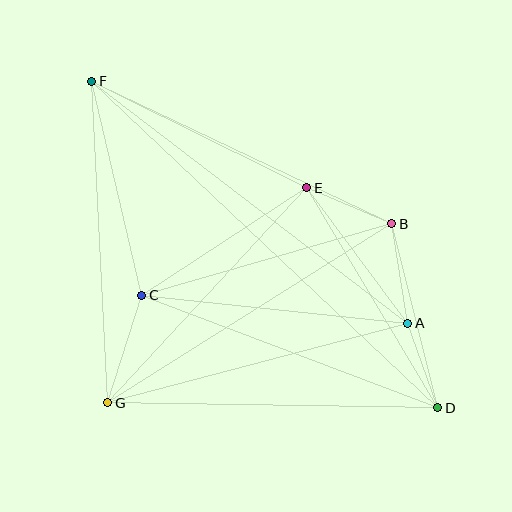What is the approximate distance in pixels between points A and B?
The distance between A and B is approximately 101 pixels.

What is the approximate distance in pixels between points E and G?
The distance between E and G is approximately 293 pixels.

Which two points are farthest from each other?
Points D and F are farthest from each other.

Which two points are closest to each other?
Points A and D are closest to each other.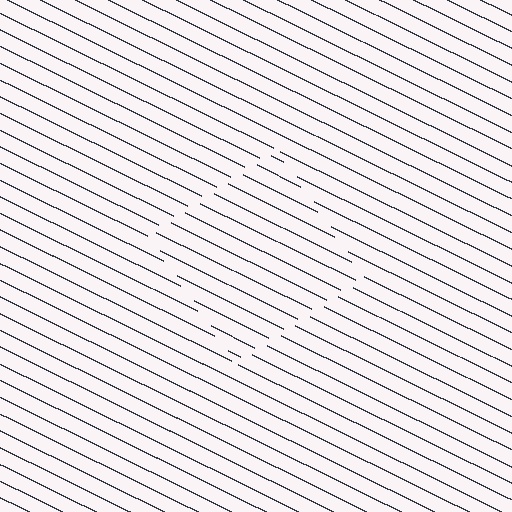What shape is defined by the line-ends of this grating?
An illusory square. The interior of the shape contains the same grating, shifted by half a period — the contour is defined by the phase discontinuity where line-ends from the inner and outer gratings abut.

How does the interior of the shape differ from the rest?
The interior of the shape contains the same grating, shifted by half a period — the contour is defined by the phase discontinuity where line-ends from the inner and outer gratings abut.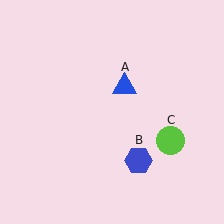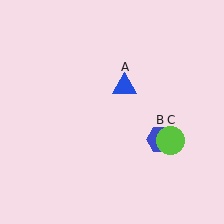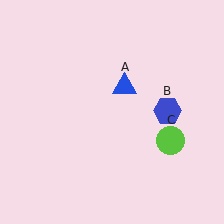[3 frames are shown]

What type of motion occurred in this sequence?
The blue hexagon (object B) rotated counterclockwise around the center of the scene.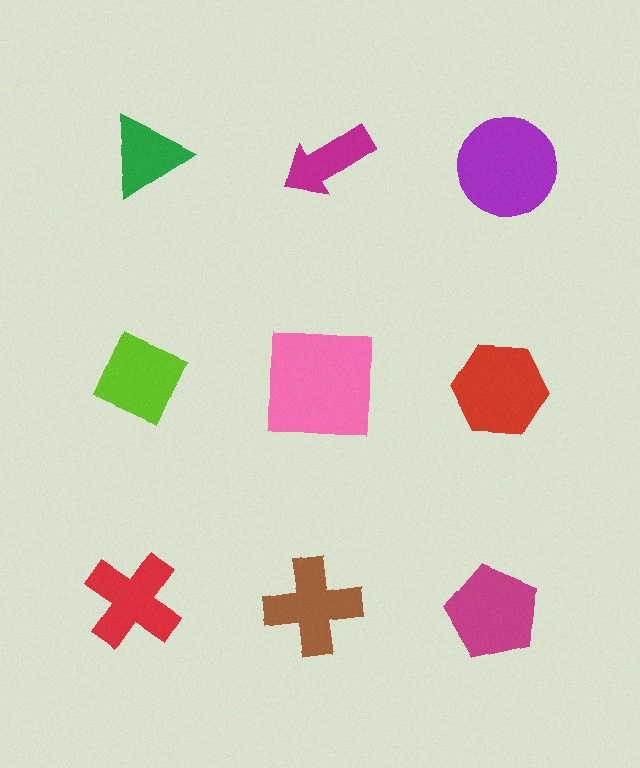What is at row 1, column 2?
A magenta arrow.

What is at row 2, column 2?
A pink square.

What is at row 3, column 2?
A brown cross.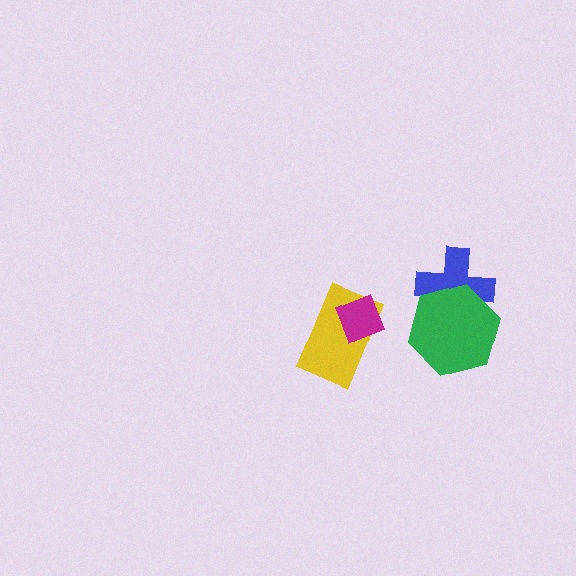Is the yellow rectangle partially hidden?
Yes, it is partially covered by another shape.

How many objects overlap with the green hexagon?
1 object overlaps with the green hexagon.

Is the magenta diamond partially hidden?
No, no other shape covers it.